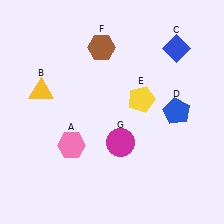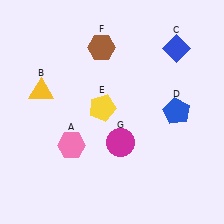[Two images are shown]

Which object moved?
The yellow pentagon (E) moved left.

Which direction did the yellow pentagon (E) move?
The yellow pentagon (E) moved left.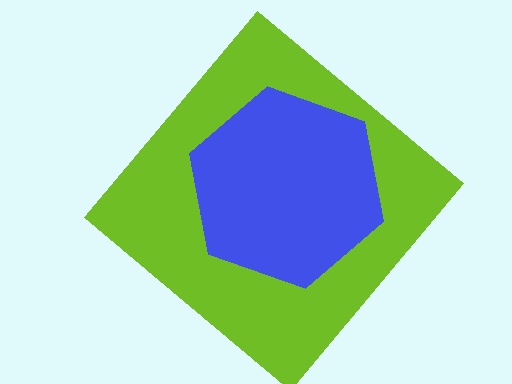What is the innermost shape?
The blue hexagon.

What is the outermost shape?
The lime diamond.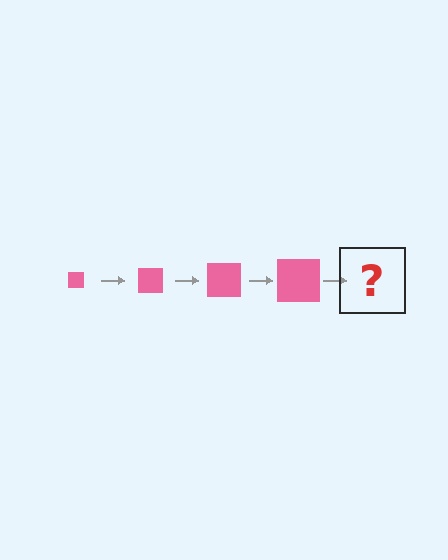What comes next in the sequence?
The next element should be a pink square, larger than the previous one.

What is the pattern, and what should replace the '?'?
The pattern is that the square gets progressively larger each step. The '?' should be a pink square, larger than the previous one.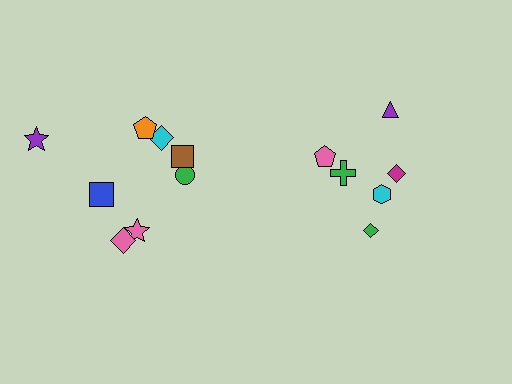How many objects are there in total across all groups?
There are 14 objects.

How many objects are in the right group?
There are 6 objects.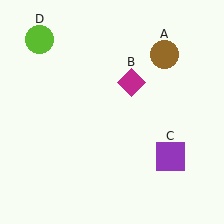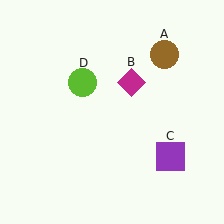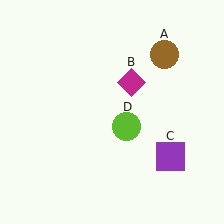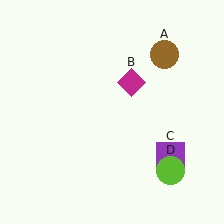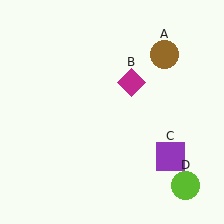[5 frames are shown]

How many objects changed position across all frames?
1 object changed position: lime circle (object D).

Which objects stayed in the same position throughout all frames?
Brown circle (object A) and magenta diamond (object B) and purple square (object C) remained stationary.